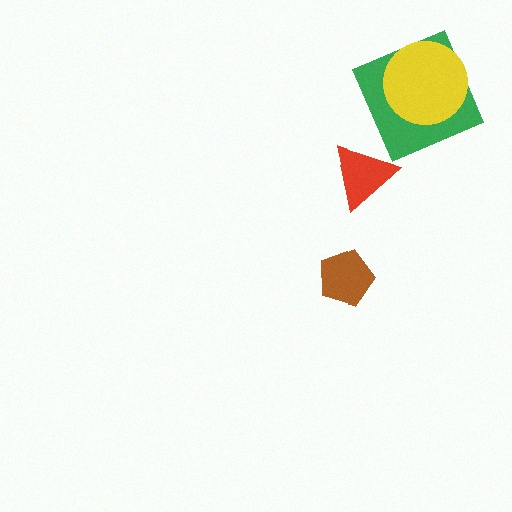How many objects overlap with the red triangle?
0 objects overlap with the red triangle.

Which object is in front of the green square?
The yellow circle is in front of the green square.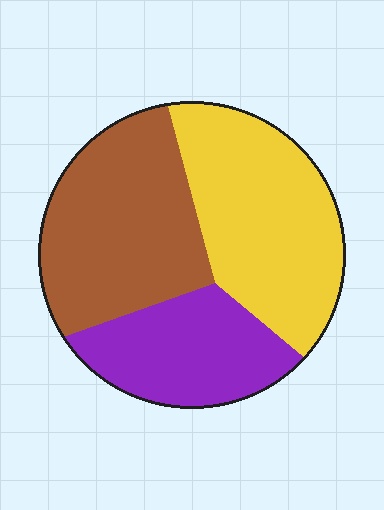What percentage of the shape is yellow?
Yellow covers roughly 40% of the shape.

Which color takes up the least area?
Purple, at roughly 25%.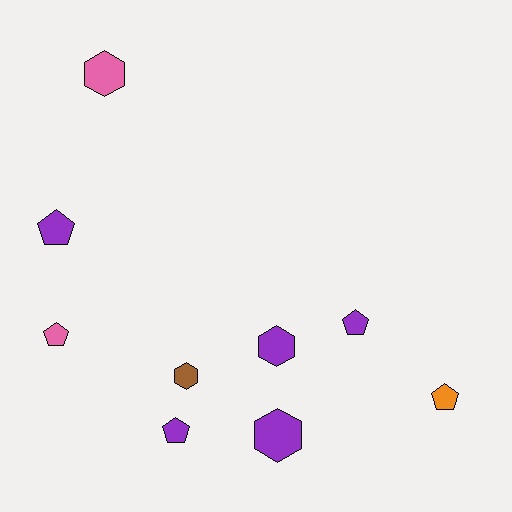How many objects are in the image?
There are 9 objects.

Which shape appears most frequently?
Pentagon, with 5 objects.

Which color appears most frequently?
Purple, with 5 objects.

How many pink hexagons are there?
There is 1 pink hexagon.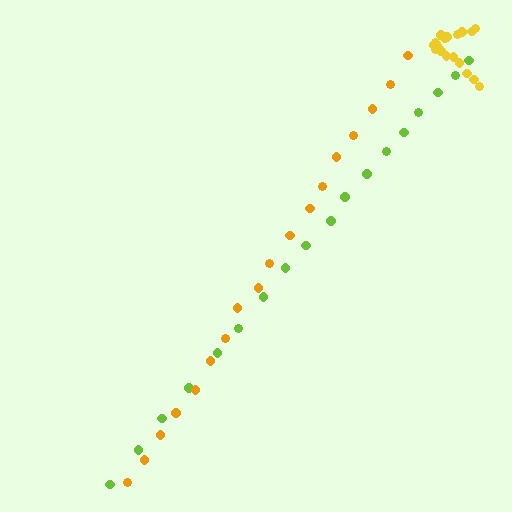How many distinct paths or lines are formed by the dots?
There are 3 distinct paths.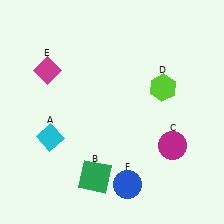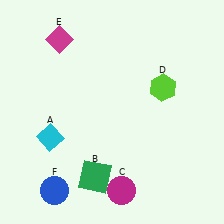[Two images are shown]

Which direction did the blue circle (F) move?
The blue circle (F) moved left.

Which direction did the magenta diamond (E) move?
The magenta diamond (E) moved up.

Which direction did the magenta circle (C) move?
The magenta circle (C) moved left.